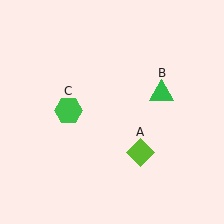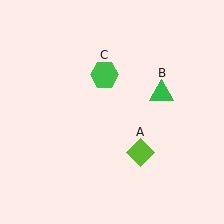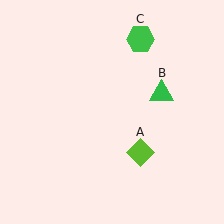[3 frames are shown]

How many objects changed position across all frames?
1 object changed position: green hexagon (object C).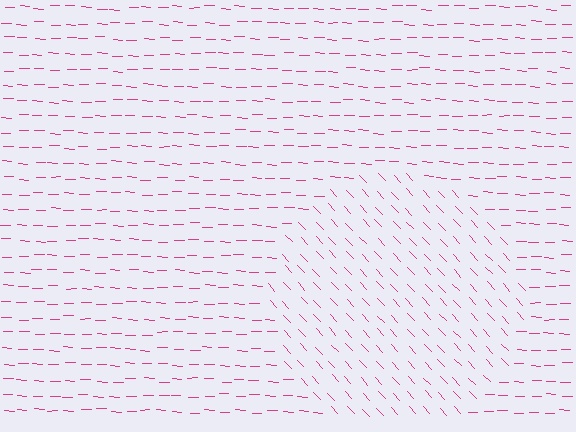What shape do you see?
I see a circle.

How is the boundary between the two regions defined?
The boundary is defined purely by a change in line orientation (approximately 45 degrees difference). All lines are the same color and thickness.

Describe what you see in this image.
The image is filled with small magenta line segments. A circle region in the image has lines oriented differently from the surrounding lines, creating a visible texture boundary.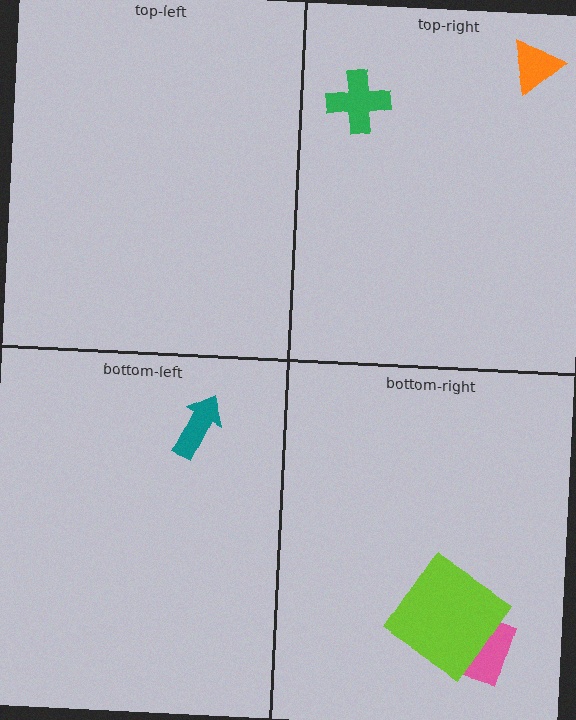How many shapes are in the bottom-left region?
1.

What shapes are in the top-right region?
The green cross, the orange triangle.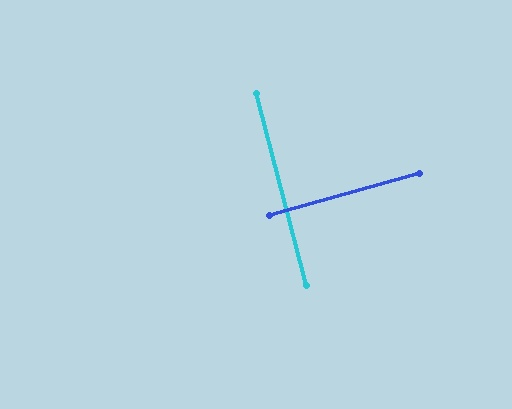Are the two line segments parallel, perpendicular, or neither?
Perpendicular — they meet at approximately 89°.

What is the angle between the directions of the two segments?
Approximately 89 degrees.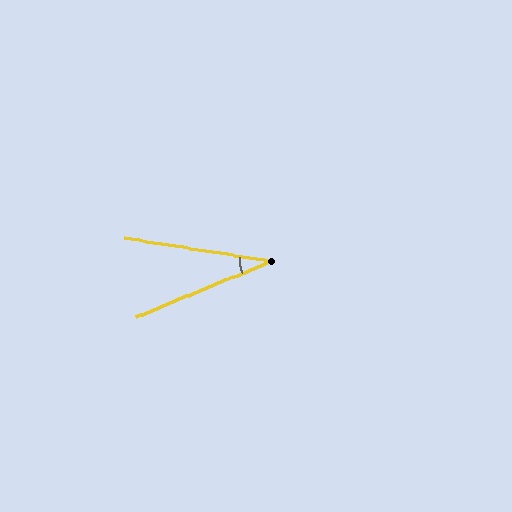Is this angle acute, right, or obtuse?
It is acute.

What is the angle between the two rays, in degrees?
Approximately 31 degrees.